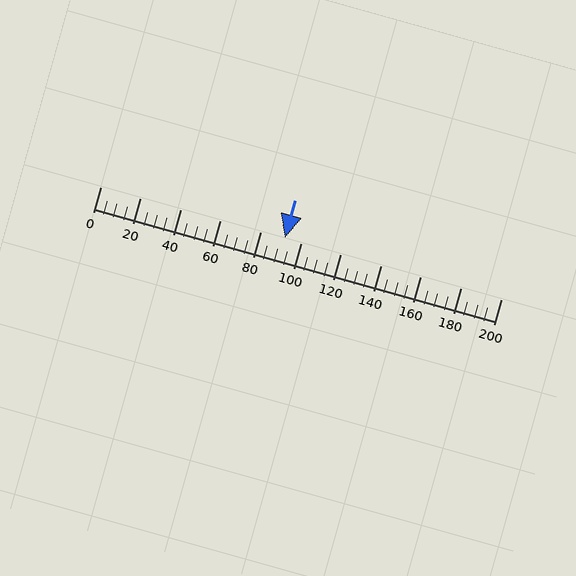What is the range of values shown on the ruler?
The ruler shows values from 0 to 200.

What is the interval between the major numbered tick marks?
The major tick marks are spaced 20 units apart.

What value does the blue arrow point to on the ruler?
The blue arrow points to approximately 92.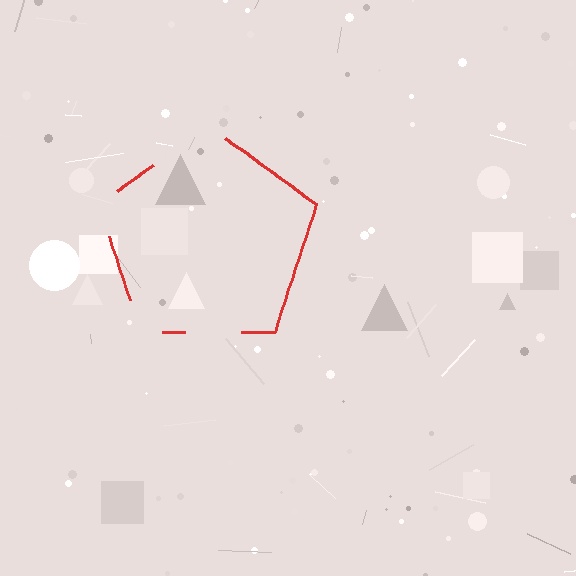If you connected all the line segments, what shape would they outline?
They would outline a pentagon.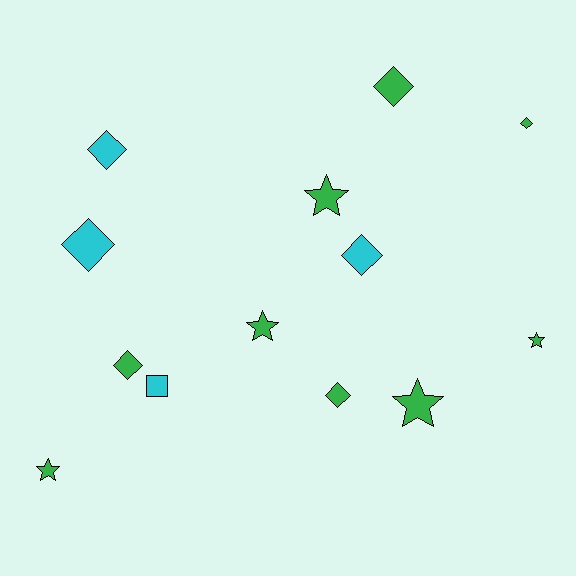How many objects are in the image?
There are 13 objects.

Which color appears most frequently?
Green, with 9 objects.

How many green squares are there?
There are no green squares.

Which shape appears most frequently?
Diamond, with 7 objects.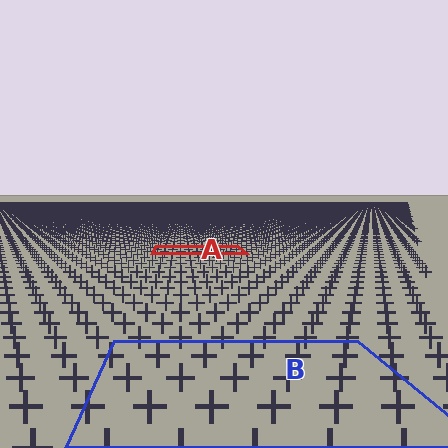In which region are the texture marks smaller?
The texture marks are smaller in region A, because it is farther away.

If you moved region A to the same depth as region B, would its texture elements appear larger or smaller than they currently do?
They would appear larger. At a closer depth, the same texture elements are projected at a bigger on-screen size.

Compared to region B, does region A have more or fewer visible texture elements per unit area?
Region A has more texture elements per unit area — they are packed more densely because it is farther away.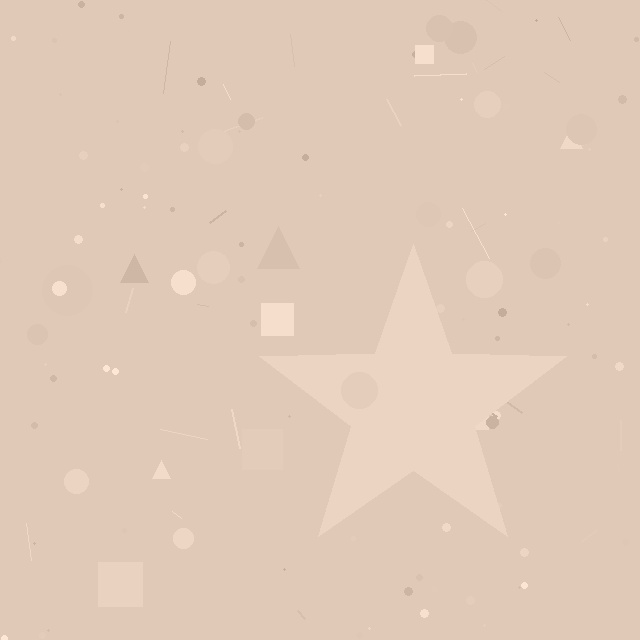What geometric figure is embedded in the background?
A star is embedded in the background.